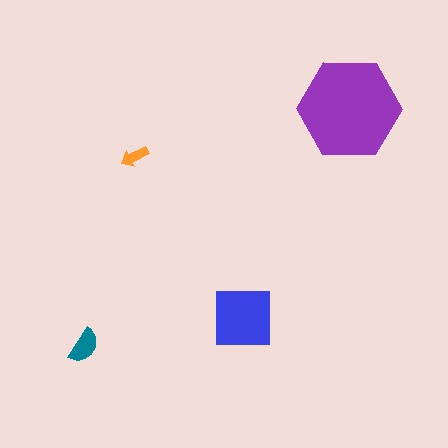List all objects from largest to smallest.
The purple hexagon, the blue square, the teal semicircle, the orange arrow.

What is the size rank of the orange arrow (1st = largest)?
4th.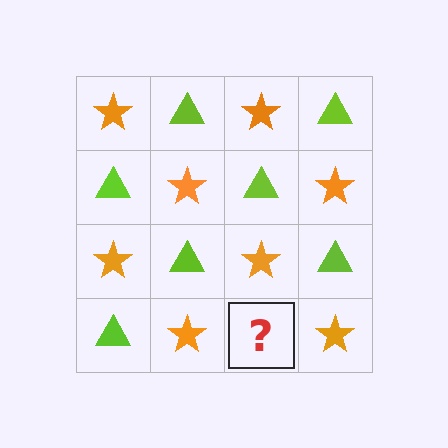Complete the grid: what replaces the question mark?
The question mark should be replaced with a lime triangle.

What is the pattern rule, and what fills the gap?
The rule is that it alternates orange star and lime triangle in a checkerboard pattern. The gap should be filled with a lime triangle.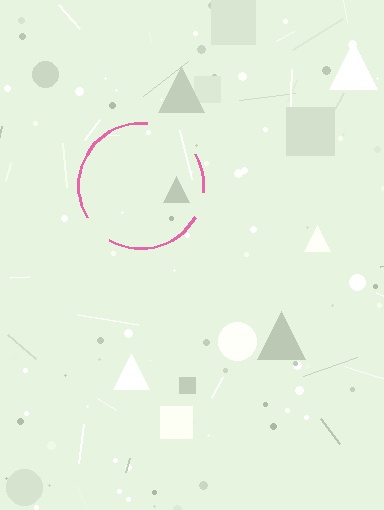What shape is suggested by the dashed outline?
The dashed outline suggests a circle.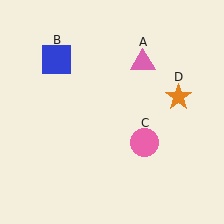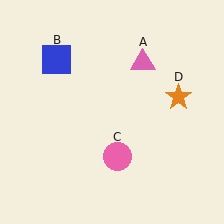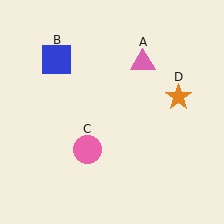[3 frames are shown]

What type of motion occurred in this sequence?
The pink circle (object C) rotated clockwise around the center of the scene.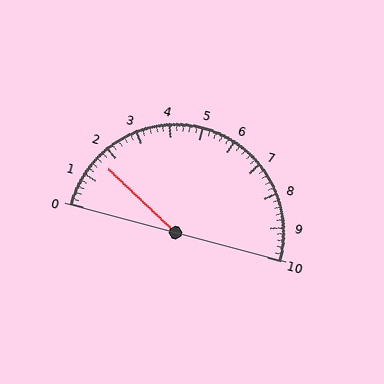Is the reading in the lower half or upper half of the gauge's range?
The reading is in the lower half of the range (0 to 10).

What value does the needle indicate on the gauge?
The needle indicates approximately 1.6.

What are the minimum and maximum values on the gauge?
The gauge ranges from 0 to 10.